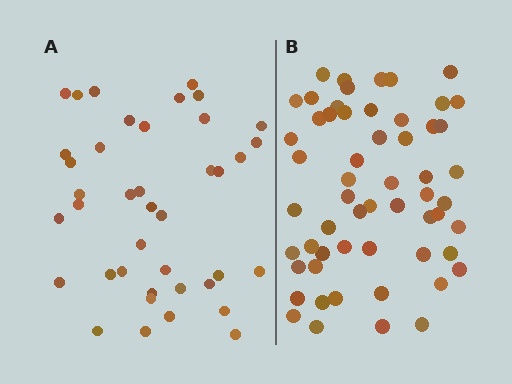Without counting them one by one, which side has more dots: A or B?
Region B (the right region) has more dots.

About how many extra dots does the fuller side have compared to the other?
Region B has approximately 15 more dots than region A.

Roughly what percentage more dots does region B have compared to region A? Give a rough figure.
About 40% more.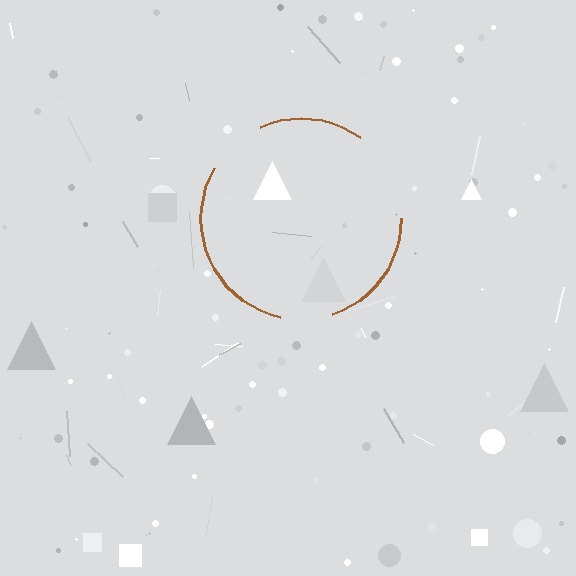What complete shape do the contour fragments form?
The contour fragments form a circle.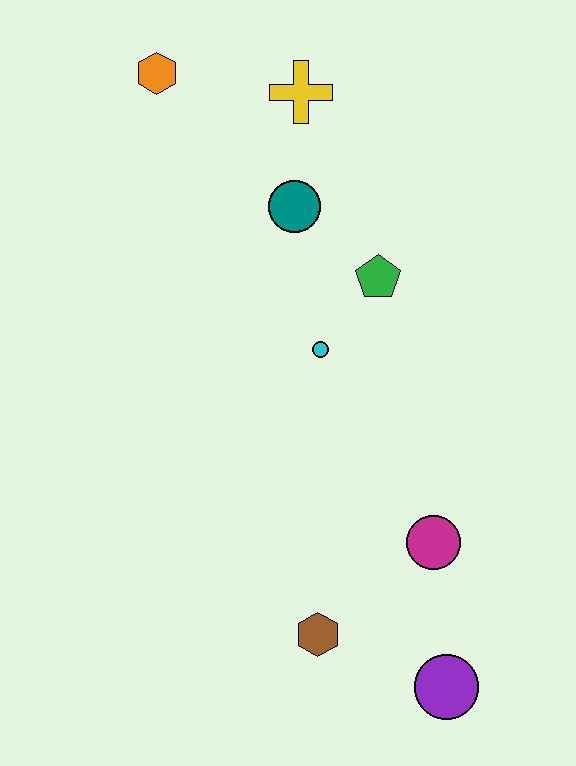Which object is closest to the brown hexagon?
The purple circle is closest to the brown hexagon.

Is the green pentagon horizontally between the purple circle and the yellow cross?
Yes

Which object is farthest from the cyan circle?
The purple circle is farthest from the cyan circle.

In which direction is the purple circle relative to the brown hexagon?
The purple circle is to the right of the brown hexagon.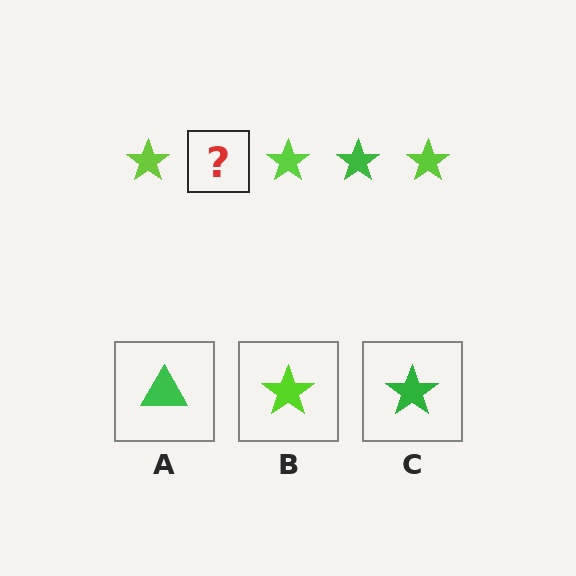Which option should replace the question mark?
Option C.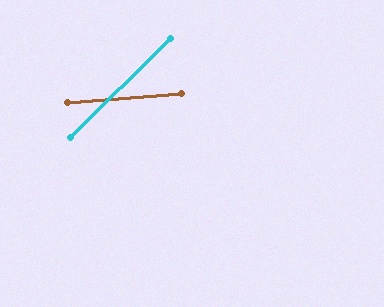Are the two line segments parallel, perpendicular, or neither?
Neither parallel nor perpendicular — they differ by about 40°.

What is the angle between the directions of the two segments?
Approximately 40 degrees.